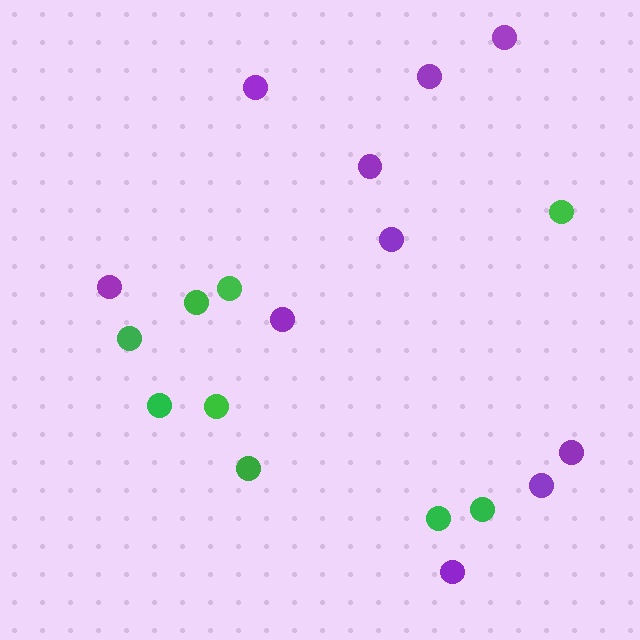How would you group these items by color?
There are 2 groups: one group of green circles (9) and one group of purple circles (10).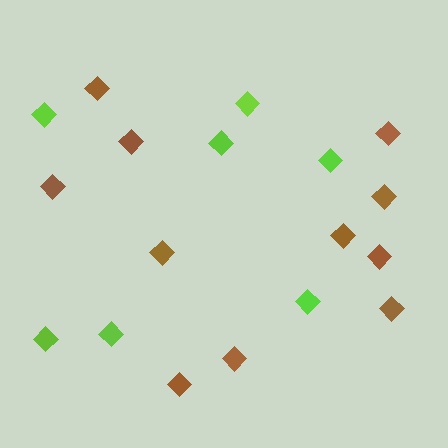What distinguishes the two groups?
There are 2 groups: one group of lime diamonds (7) and one group of brown diamonds (11).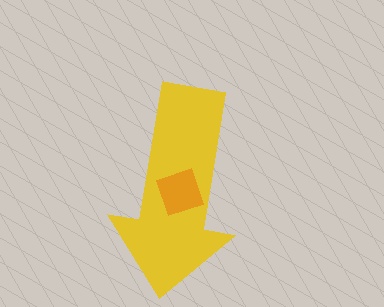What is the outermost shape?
The yellow arrow.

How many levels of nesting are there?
2.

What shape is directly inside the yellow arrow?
The orange diamond.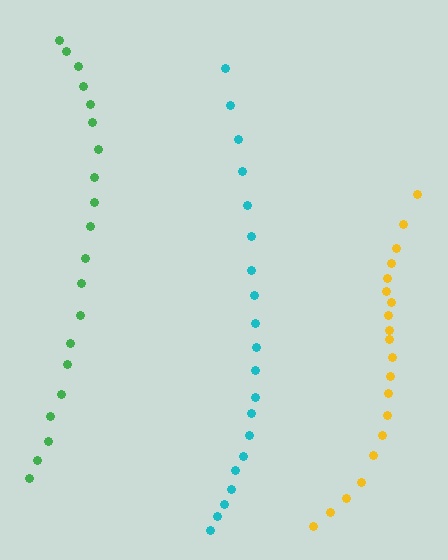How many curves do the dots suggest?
There are 3 distinct paths.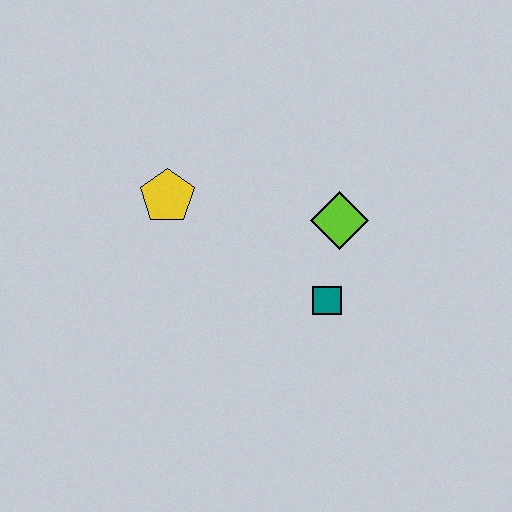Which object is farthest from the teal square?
The yellow pentagon is farthest from the teal square.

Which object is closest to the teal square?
The lime diamond is closest to the teal square.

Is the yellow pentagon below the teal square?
No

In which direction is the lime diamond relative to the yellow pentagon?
The lime diamond is to the right of the yellow pentagon.